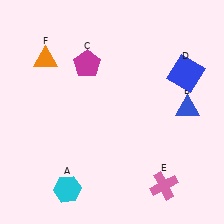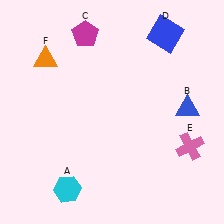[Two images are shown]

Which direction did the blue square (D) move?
The blue square (D) moved up.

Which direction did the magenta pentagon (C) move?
The magenta pentagon (C) moved up.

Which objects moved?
The objects that moved are: the magenta pentagon (C), the blue square (D), the pink cross (E).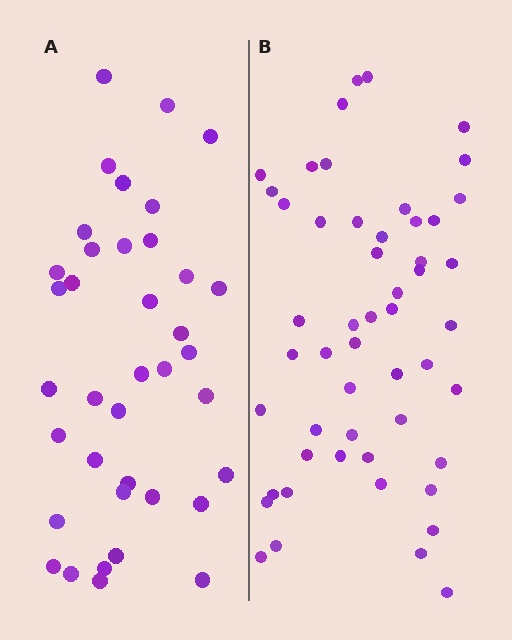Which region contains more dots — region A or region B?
Region B (the right region) has more dots.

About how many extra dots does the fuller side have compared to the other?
Region B has approximately 15 more dots than region A.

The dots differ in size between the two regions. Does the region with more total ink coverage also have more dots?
No. Region A has more total ink coverage because its dots are larger, but region B actually contains more individual dots. Total area can be misleading — the number of items is what matters here.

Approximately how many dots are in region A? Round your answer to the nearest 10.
About 40 dots. (The exact count is 38, which rounds to 40.)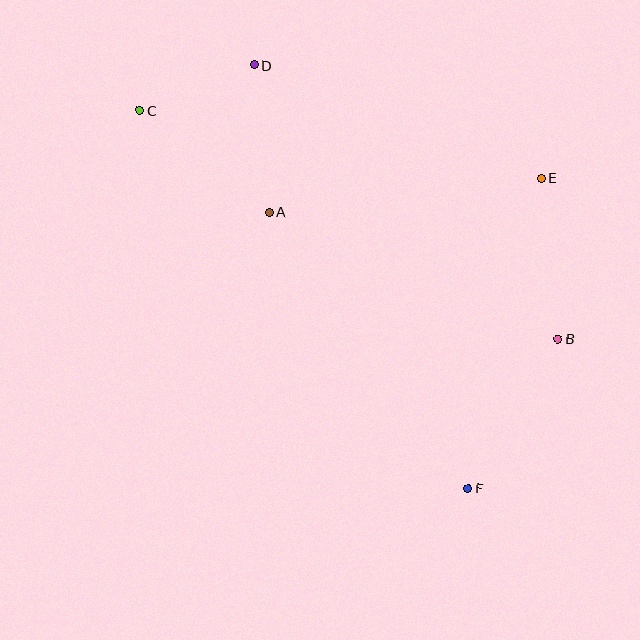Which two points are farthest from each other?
Points C and F are farthest from each other.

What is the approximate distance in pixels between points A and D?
The distance between A and D is approximately 148 pixels.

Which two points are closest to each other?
Points C and D are closest to each other.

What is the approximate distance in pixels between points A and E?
The distance between A and E is approximately 274 pixels.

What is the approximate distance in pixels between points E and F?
The distance between E and F is approximately 319 pixels.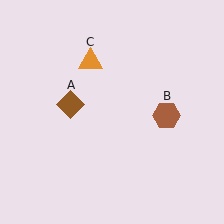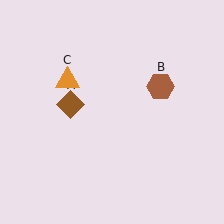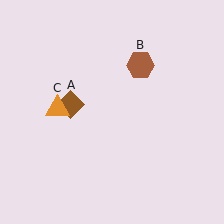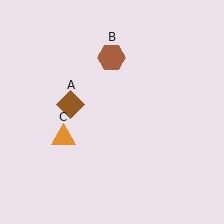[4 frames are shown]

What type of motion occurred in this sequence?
The brown hexagon (object B), orange triangle (object C) rotated counterclockwise around the center of the scene.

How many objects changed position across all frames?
2 objects changed position: brown hexagon (object B), orange triangle (object C).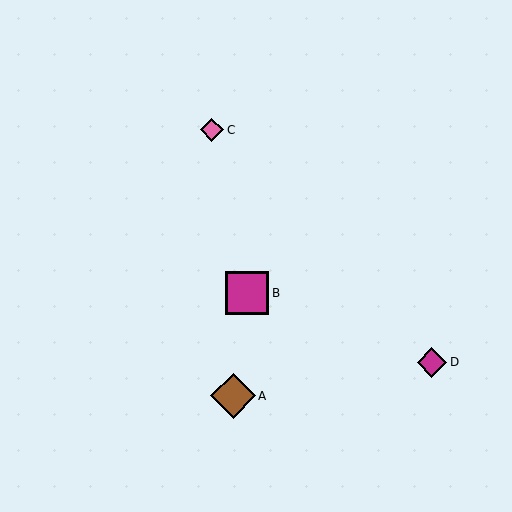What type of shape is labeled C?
Shape C is a pink diamond.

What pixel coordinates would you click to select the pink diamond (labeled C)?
Click at (212, 130) to select the pink diamond C.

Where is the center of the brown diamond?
The center of the brown diamond is at (233, 396).